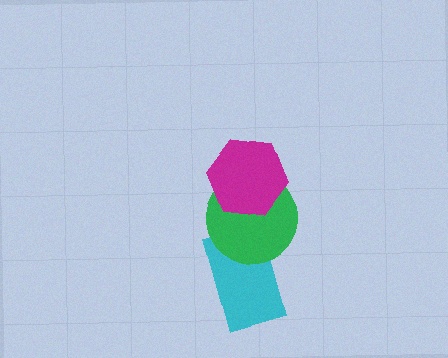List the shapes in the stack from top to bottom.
From top to bottom: the magenta hexagon, the green circle, the cyan rectangle.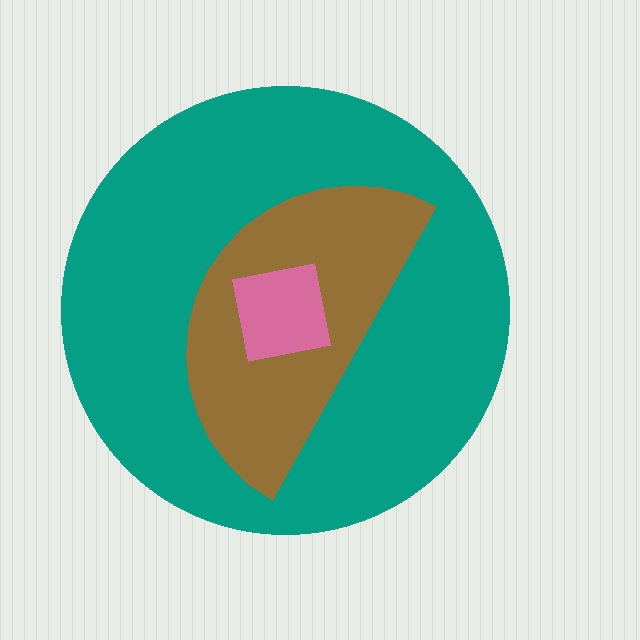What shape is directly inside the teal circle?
The brown semicircle.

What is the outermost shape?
The teal circle.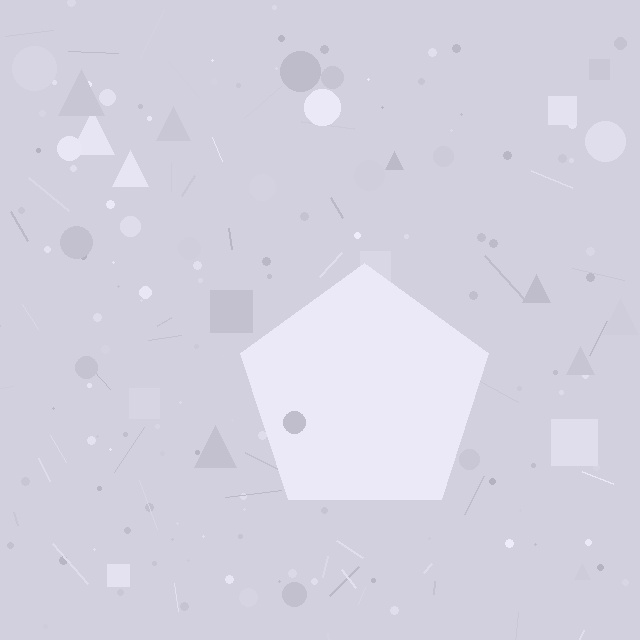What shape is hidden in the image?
A pentagon is hidden in the image.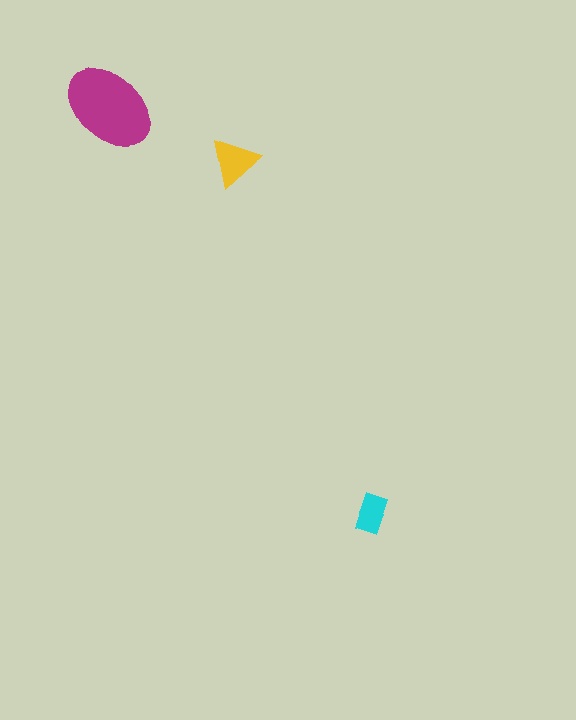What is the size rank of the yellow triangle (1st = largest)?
2nd.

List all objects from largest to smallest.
The magenta ellipse, the yellow triangle, the cyan rectangle.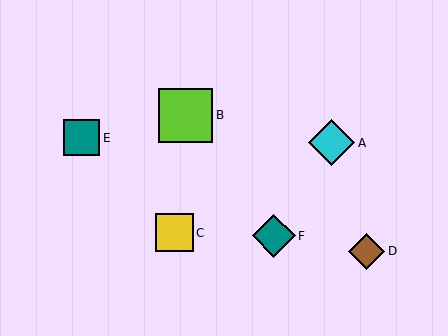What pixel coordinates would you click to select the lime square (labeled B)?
Click at (185, 115) to select the lime square B.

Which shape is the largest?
The lime square (labeled B) is the largest.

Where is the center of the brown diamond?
The center of the brown diamond is at (367, 251).